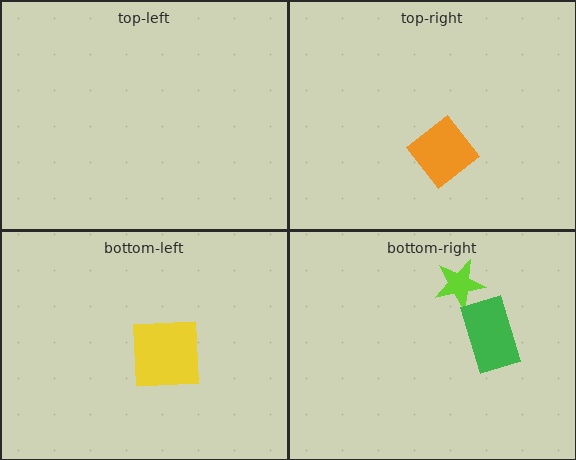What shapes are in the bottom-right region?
The lime star, the green rectangle.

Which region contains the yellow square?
The bottom-left region.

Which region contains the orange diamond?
The top-right region.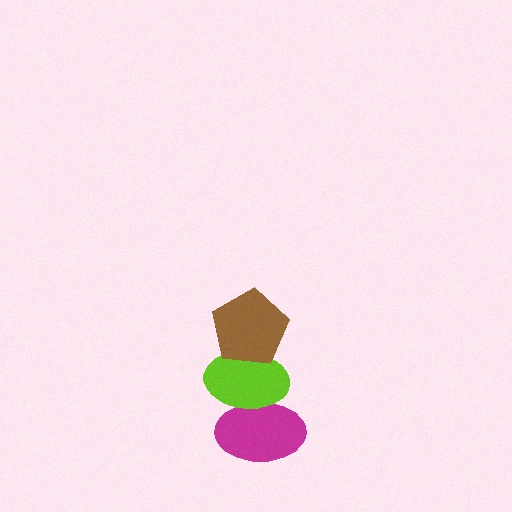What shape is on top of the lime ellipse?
The brown pentagon is on top of the lime ellipse.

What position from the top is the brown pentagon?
The brown pentagon is 1st from the top.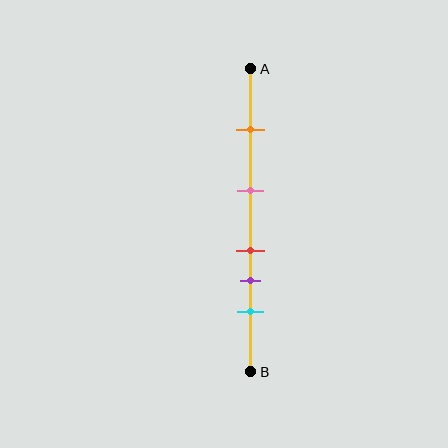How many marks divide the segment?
There are 5 marks dividing the segment.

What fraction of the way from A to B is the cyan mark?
The cyan mark is approximately 80% (0.8) of the way from A to B.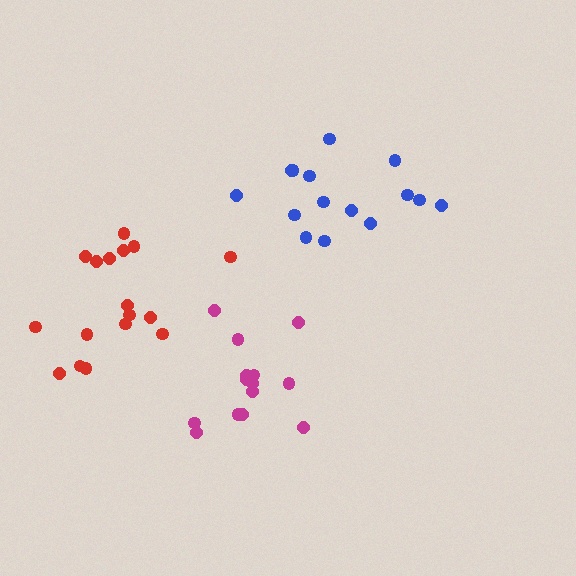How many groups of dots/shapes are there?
There are 3 groups.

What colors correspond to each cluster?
The clusters are colored: magenta, blue, red.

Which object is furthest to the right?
The blue cluster is rightmost.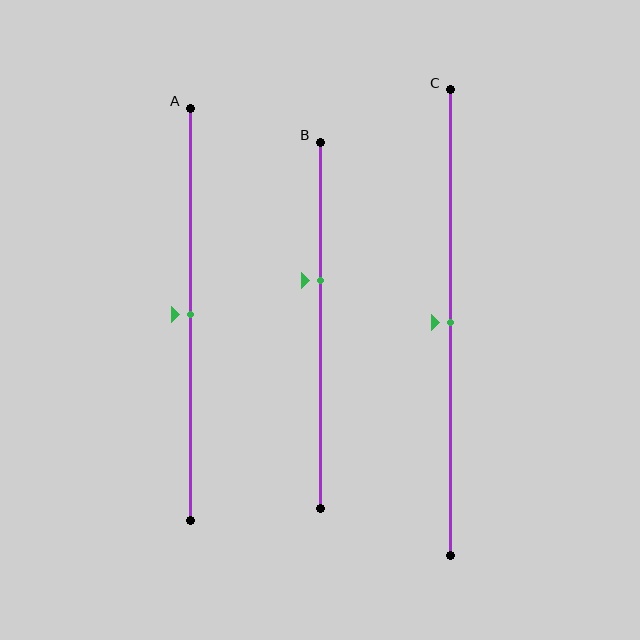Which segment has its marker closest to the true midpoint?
Segment A has its marker closest to the true midpoint.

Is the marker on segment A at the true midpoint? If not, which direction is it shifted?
Yes, the marker on segment A is at the true midpoint.